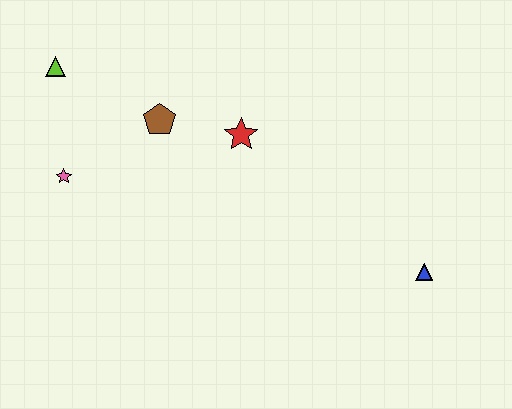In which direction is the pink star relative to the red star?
The pink star is to the left of the red star.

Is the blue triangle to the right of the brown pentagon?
Yes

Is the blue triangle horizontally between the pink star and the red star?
No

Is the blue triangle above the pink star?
No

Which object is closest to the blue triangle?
The red star is closest to the blue triangle.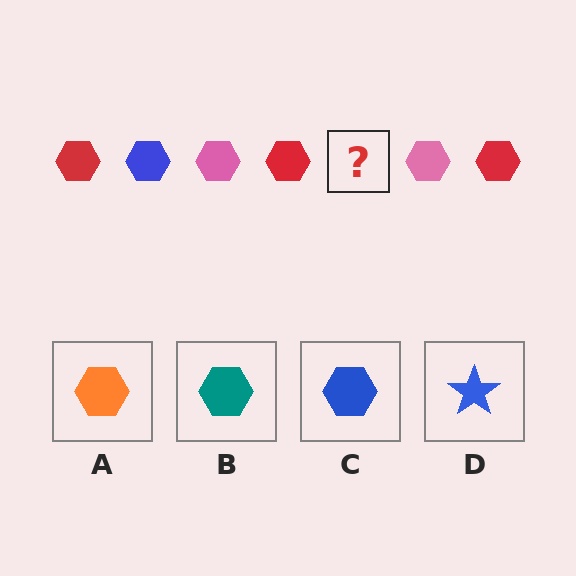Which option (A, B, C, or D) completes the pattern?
C.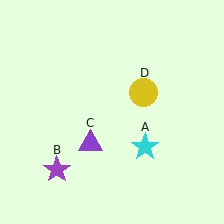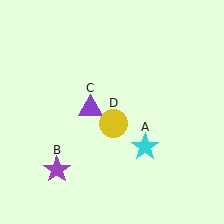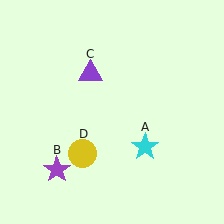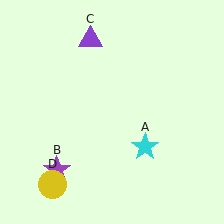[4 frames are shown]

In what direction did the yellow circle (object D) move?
The yellow circle (object D) moved down and to the left.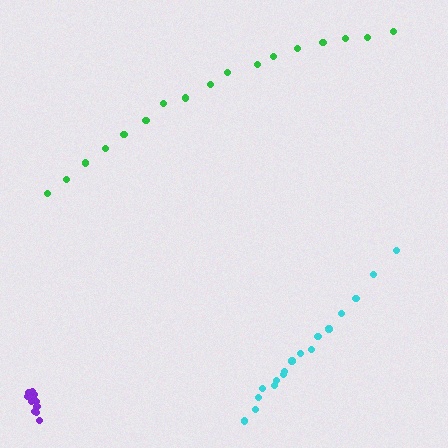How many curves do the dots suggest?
There are 3 distinct paths.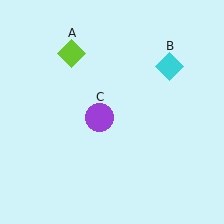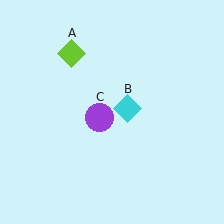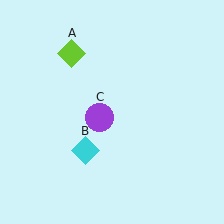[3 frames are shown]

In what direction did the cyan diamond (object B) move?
The cyan diamond (object B) moved down and to the left.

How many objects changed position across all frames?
1 object changed position: cyan diamond (object B).